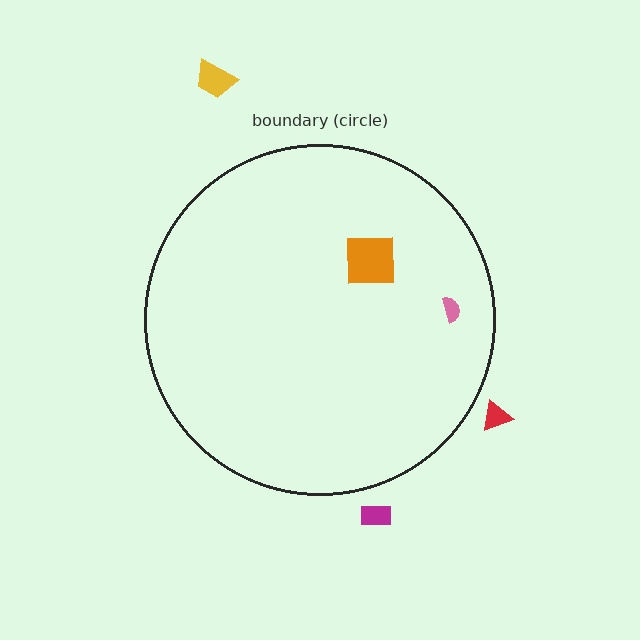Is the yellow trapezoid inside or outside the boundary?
Outside.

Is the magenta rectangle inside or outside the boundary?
Outside.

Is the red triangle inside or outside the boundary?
Outside.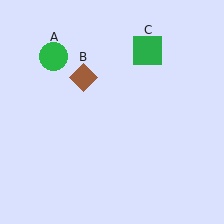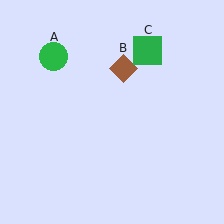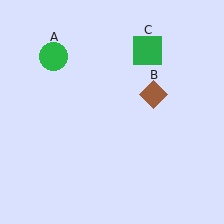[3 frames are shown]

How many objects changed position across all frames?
1 object changed position: brown diamond (object B).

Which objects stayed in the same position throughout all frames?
Green circle (object A) and green square (object C) remained stationary.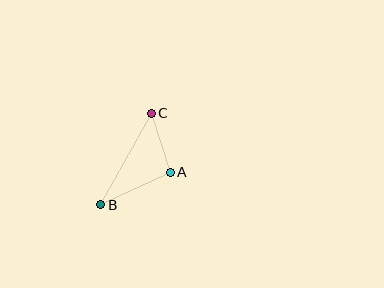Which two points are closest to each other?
Points A and C are closest to each other.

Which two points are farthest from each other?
Points B and C are farthest from each other.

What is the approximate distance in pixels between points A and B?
The distance between A and B is approximately 77 pixels.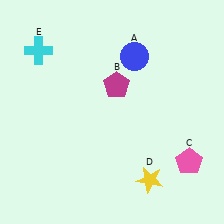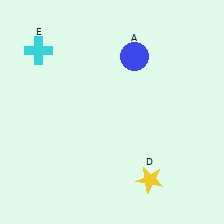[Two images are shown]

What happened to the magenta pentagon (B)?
The magenta pentagon (B) was removed in Image 2. It was in the top-right area of Image 1.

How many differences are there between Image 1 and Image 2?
There are 2 differences between the two images.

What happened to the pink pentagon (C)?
The pink pentagon (C) was removed in Image 2. It was in the bottom-right area of Image 1.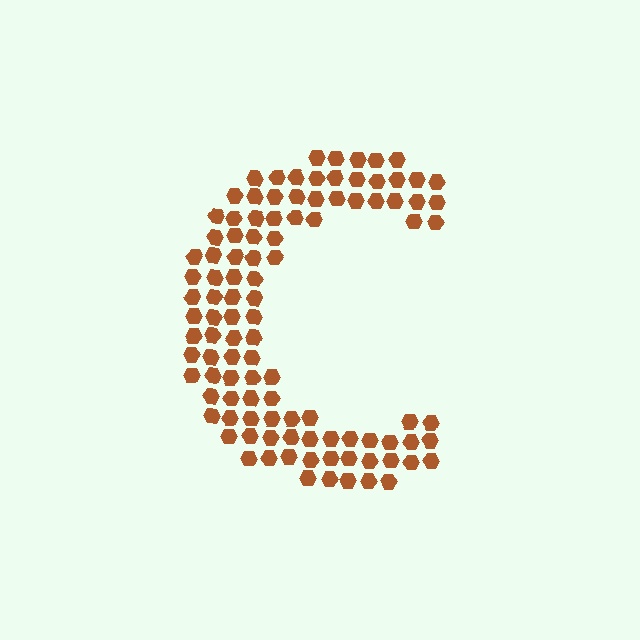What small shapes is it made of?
It is made of small hexagons.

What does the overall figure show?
The overall figure shows the letter C.